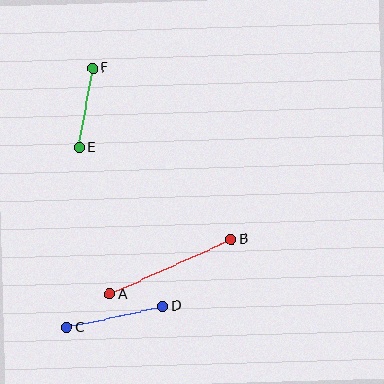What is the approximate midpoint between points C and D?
The midpoint is at approximately (115, 317) pixels.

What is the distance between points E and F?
The distance is approximately 81 pixels.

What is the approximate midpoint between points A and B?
The midpoint is at approximately (171, 267) pixels.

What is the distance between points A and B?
The distance is approximately 134 pixels.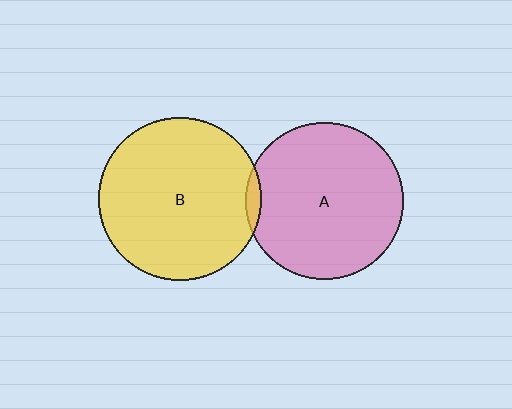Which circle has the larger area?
Circle B (yellow).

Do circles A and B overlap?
Yes.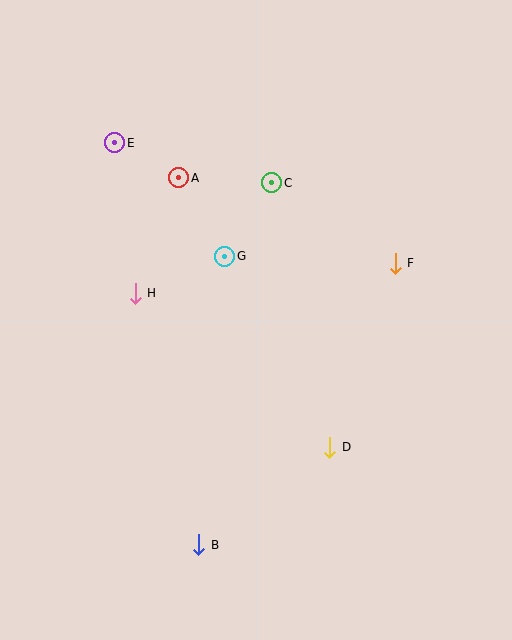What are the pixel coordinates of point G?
Point G is at (225, 256).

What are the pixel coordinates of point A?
Point A is at (179, 178).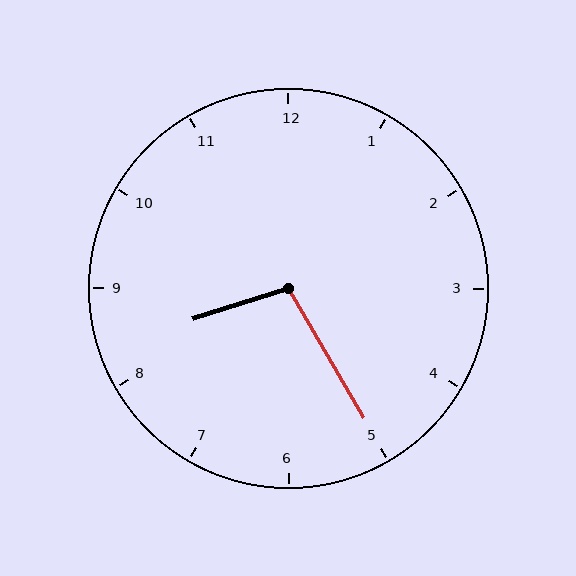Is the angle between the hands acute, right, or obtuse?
It is obtuse.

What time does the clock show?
8:25.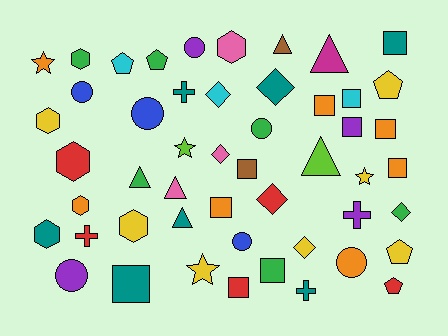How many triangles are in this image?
There are 6 triangles.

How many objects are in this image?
There are 50 objects.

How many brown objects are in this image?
There are 2 brown objects.